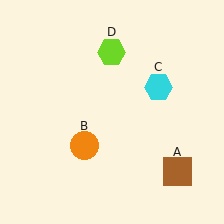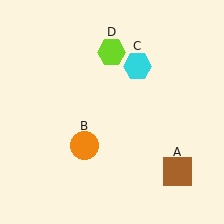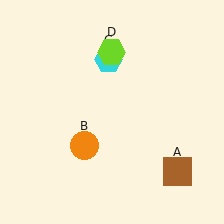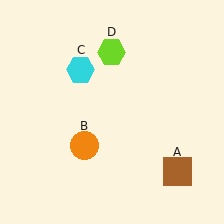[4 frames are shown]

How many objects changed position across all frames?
1 object changed position: cyan hexagon (object C).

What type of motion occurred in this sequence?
The cyan hexagon (object C) rotated counterclockwise around the center of the scene.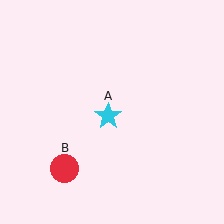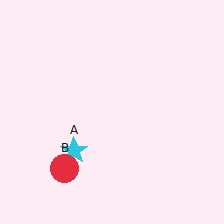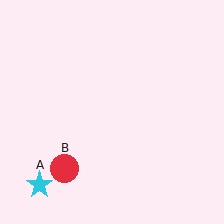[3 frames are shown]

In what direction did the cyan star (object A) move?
The cyan star (object A) moved down and to the left.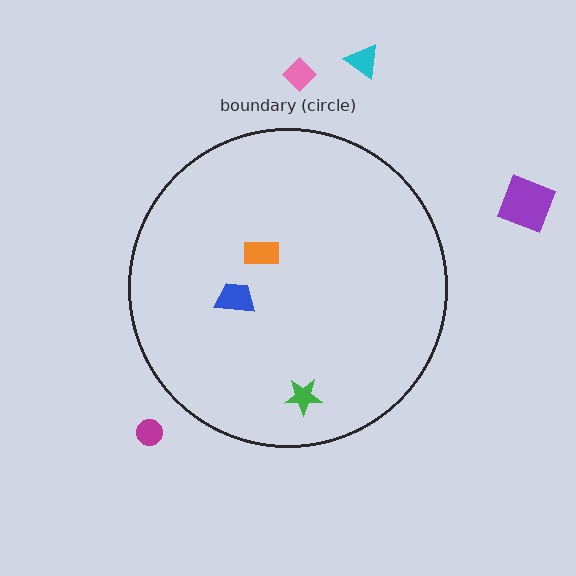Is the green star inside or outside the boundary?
Inside.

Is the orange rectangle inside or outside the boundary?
Inside.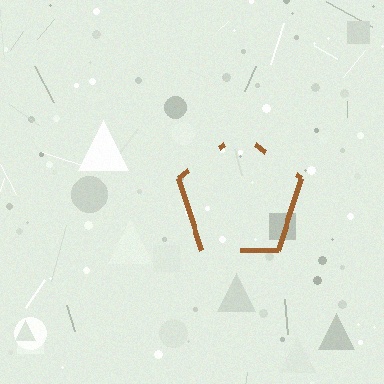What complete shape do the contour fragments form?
The contour fragments form a pentagon.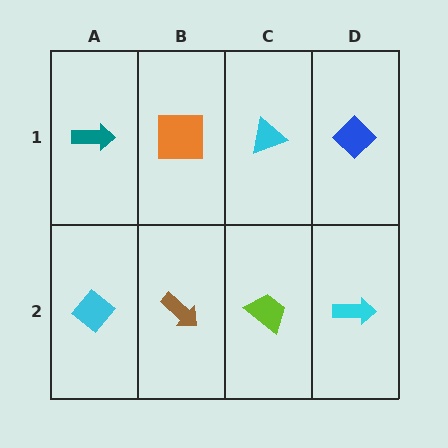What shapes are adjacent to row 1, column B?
A brown arrow (row 2, column B), a teal arrow (row 1, column A), a cyan triangle (row 1, column C).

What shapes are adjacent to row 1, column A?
A cyan diamond (row 2, column A), an orange square (row 1, column B).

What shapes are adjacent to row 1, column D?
A cyan arrow (row 2, column D), a cyan triangle (row 1, column C).